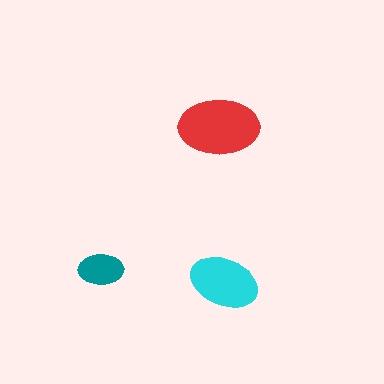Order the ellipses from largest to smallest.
the red one, the cyan one, the teal one.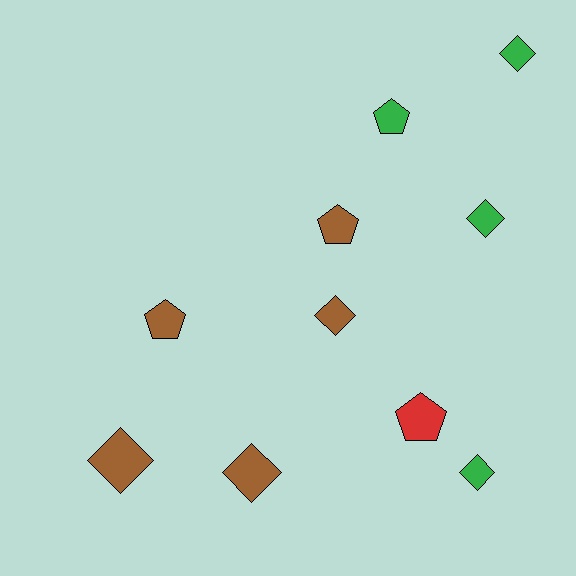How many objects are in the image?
There are 10 objects.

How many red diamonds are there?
There are no red diamonds.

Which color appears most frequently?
Brown, with 5 objects.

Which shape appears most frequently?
Diamond, with 6 objects.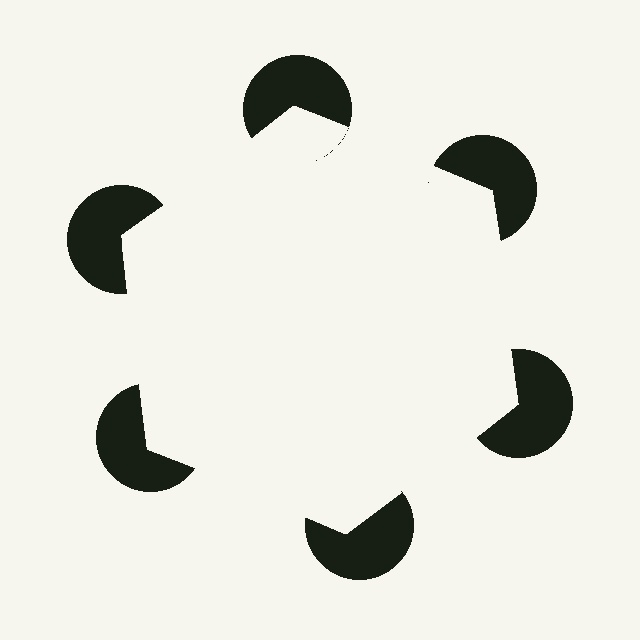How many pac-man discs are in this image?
There are 6 — one at each vertex of the illusory hexagon.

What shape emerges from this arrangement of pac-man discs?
An illusory hexagon — its edges are inferred from the aligned wedge cuts in the pac-man discs, not physically drawn.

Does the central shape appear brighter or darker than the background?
It typically appears slightly brighter than the background, even though no actual brightness change is drawn.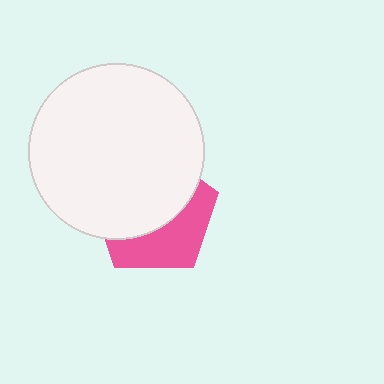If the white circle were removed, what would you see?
You would see the complete pink pentagon.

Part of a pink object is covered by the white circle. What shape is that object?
It is a pentagon.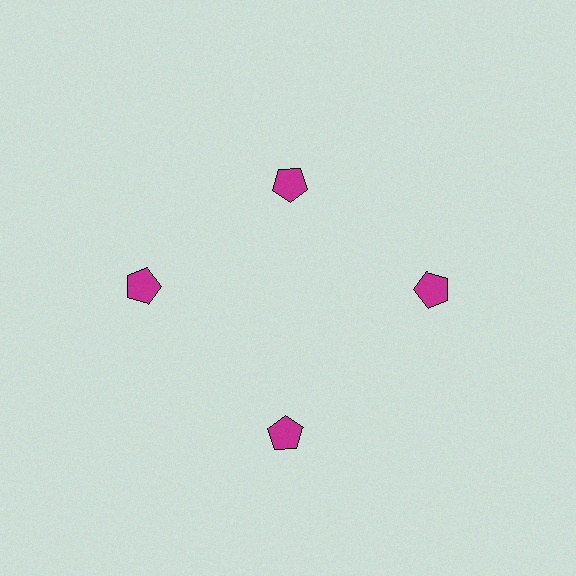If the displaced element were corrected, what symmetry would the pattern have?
It would have 4-fold rotational symmetry — the pattern would map onto itself every 90 degrees.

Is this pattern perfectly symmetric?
No. The 4 magenta pentagons are arranged in a ring, but one element near the 12 o'clock position is pulled inward toward the center, breaking the 4-fold rotational symmetry.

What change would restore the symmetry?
The symmetry would be restored by moving it outward, back onto the ring so that all 4 pentagons sit at equal angles and equal distance from the center.